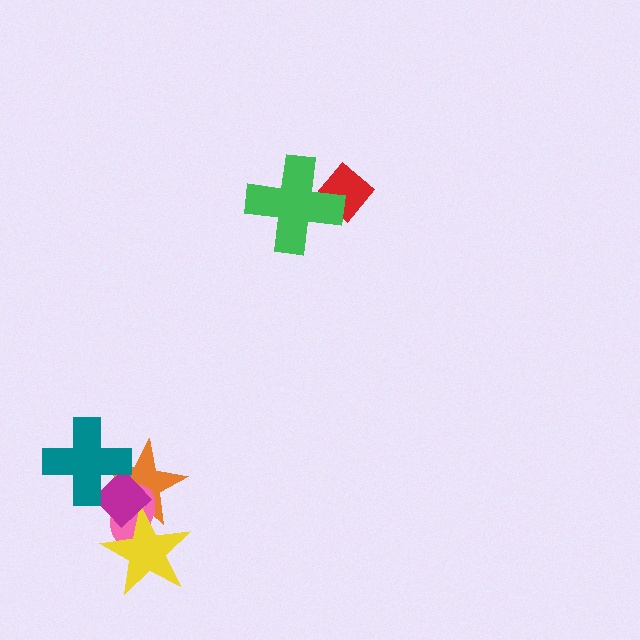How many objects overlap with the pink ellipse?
3 objects overlap with the pink ellipse.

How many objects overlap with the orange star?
4 objects overlap with the orange star.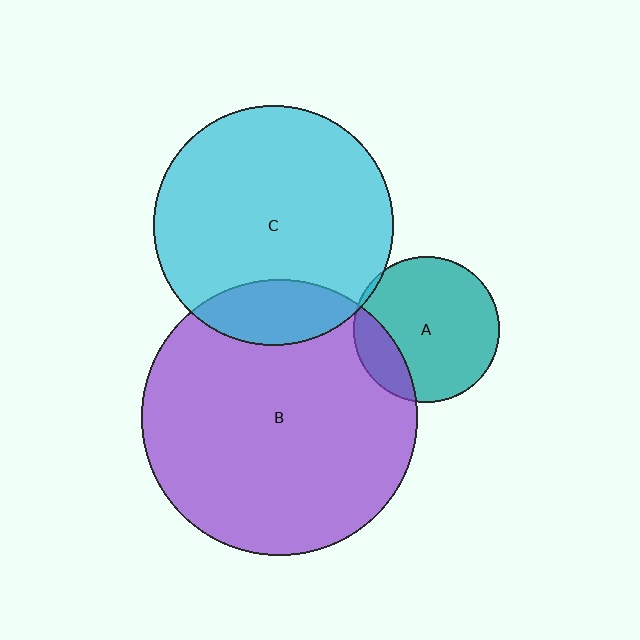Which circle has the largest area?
Circle B (purple).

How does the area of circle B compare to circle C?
Approximately 1.3 times.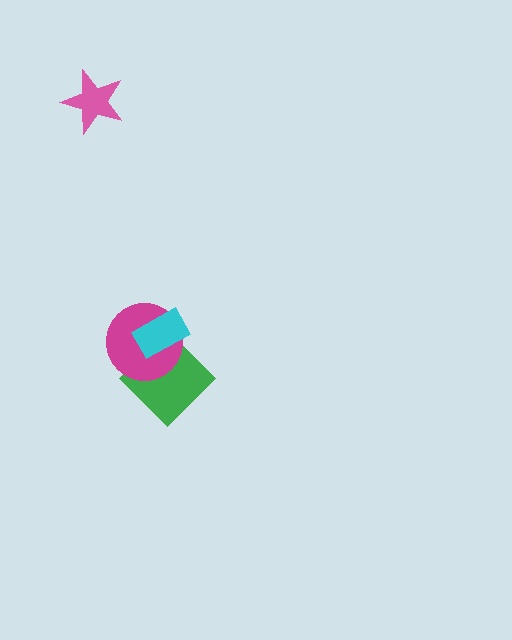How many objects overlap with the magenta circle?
2 objects overlap with the magenta circle.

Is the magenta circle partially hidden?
Yes, it is partially covered by another shape.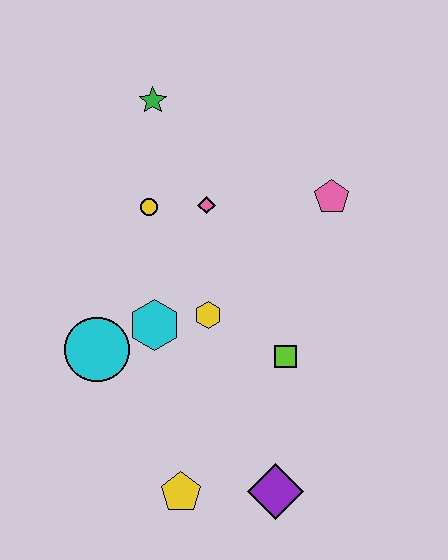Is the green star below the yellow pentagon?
No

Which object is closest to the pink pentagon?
The pink diamond is closest to the pink pentagon.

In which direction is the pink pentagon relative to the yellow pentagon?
The pink pentagon is above the yellow pentagon.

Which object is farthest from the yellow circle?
The purple diamond is farthest from the yellow circle.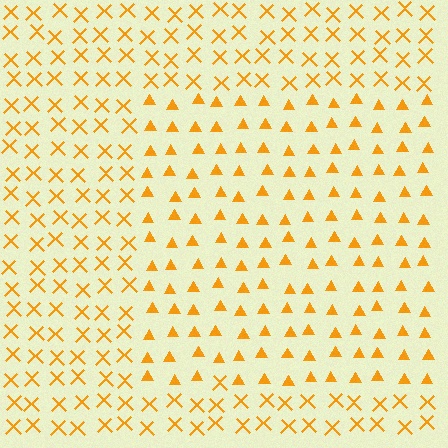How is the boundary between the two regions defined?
The boundary is defined by a change in element shape: triangles inside vs. X marks outside. All elements share the same color and spacing.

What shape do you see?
I see a rectangle.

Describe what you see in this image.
The image is filled with small orange elements arranged in a uniform grid. A rectangle-shaped region contains triangles, while the surrounding area contains X marks. The boundary is defined purely by the change in element shape.